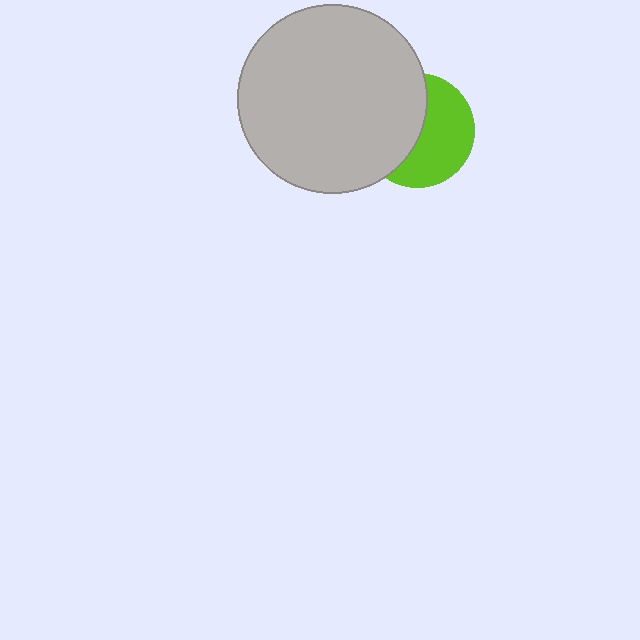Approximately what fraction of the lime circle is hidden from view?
Roughly 49% of the lime circle is hidden behind the light gray circle.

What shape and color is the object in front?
The object in front is a light gray circle.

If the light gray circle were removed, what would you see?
You would see the complete lime circle.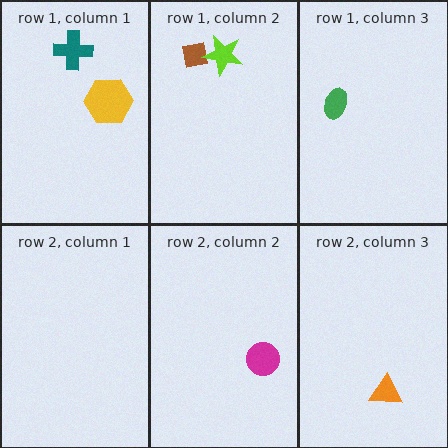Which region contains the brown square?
The row 1, column 2 region.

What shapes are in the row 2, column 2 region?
The magenta circle.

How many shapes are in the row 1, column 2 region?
2.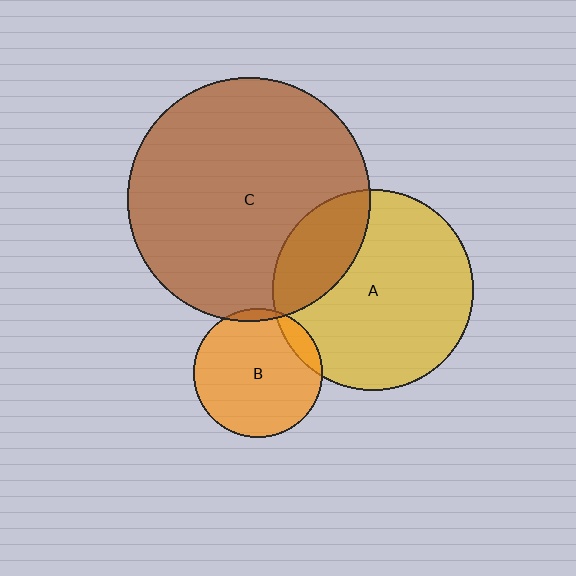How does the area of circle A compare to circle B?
Approximately 2.4 times.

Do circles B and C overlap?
Yes.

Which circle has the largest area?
Circle C (brown).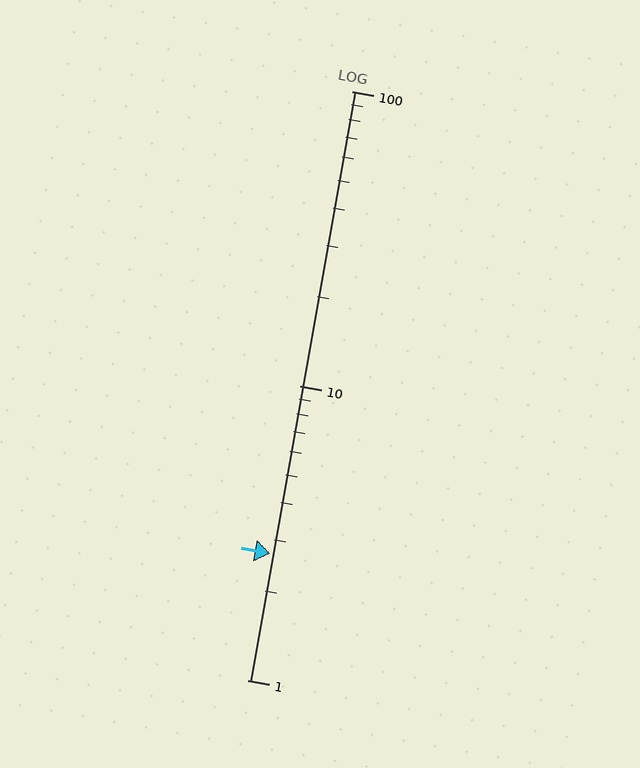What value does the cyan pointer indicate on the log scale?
The pointer indicates approximately 2.7.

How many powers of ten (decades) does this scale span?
The scale spans 2 decades, from 1 to 100.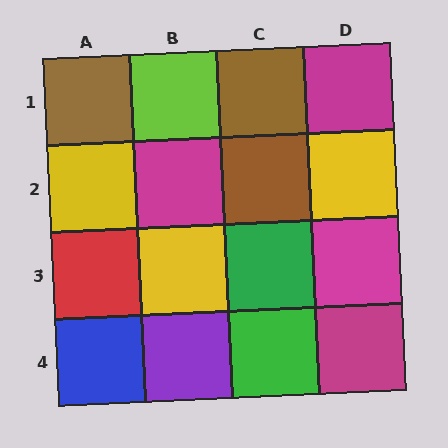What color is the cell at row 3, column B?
Yellow.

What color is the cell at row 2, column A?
Yellow.